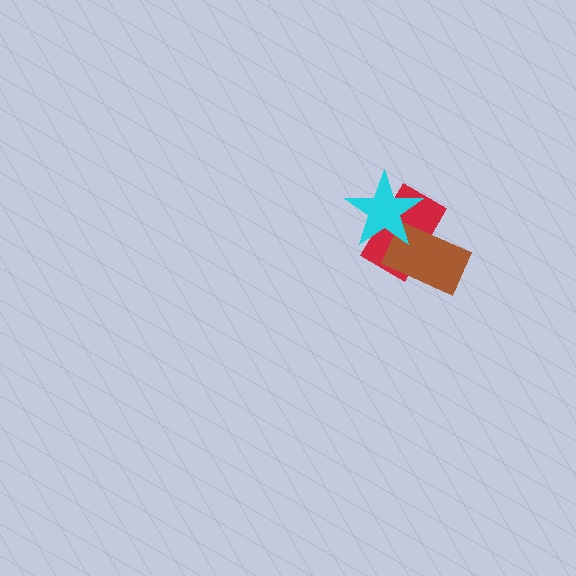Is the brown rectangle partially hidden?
Yes, it is partially covered by another shape.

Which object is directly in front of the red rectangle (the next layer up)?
The brown rectangle is directly in front of the red rectangle.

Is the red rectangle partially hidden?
Yes, it is partially covered by another shape.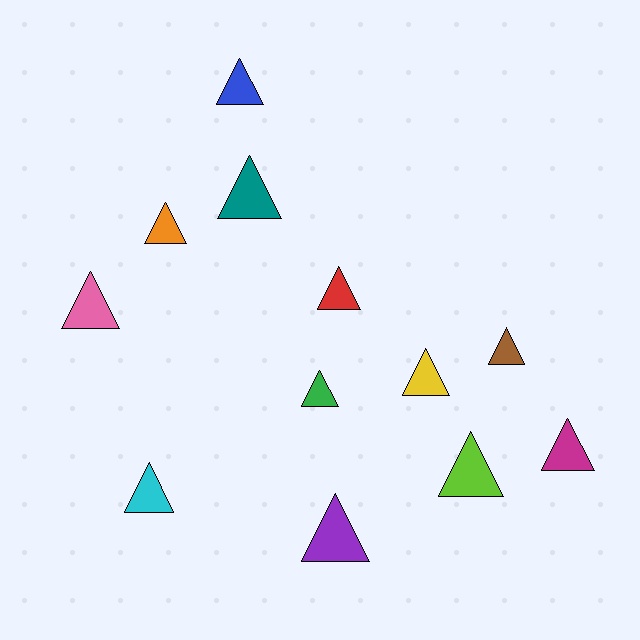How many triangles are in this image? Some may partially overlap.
There are 12 triangles.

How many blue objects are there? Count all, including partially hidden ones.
There is 1 blue object.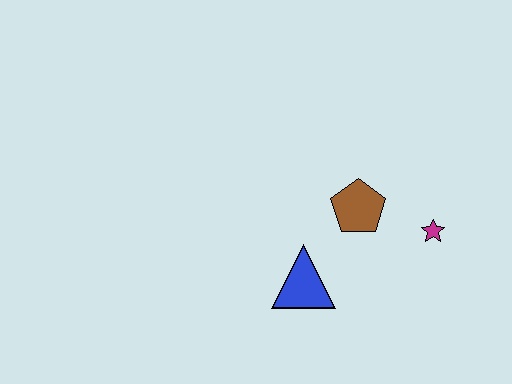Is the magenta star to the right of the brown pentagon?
Yes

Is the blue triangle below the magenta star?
Yes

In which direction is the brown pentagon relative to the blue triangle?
The brown pentagon is above the blue triangle.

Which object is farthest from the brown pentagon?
The blue triangle is farthest from the brown pentagon.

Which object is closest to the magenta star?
The brown pentagon is closest to the magenta star.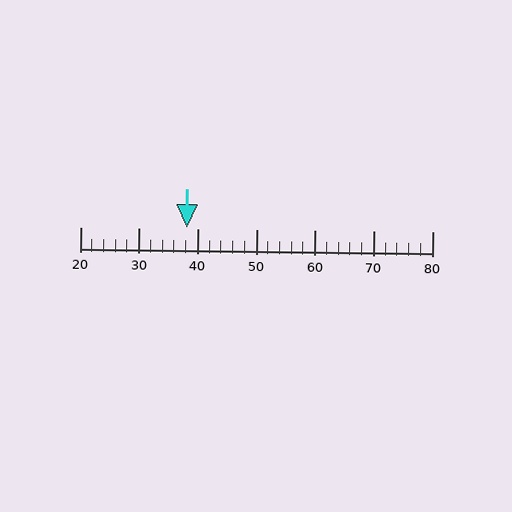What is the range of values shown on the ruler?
The ruler shows values from 20 to 80.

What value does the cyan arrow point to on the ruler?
The cyan arrow points to approximately 38.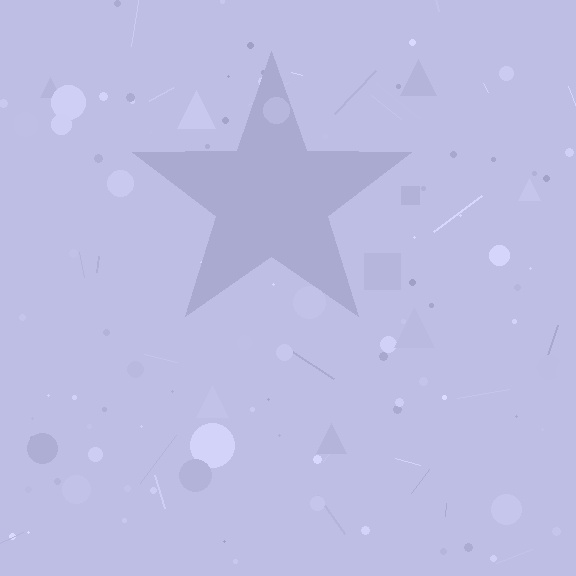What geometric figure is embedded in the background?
A star is embedded in the background.